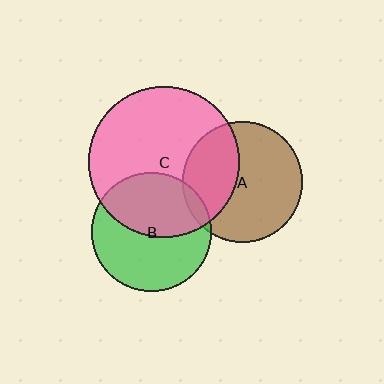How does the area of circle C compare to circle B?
Approximately 1.6 times.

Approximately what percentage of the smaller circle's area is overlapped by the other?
Approximately 35%.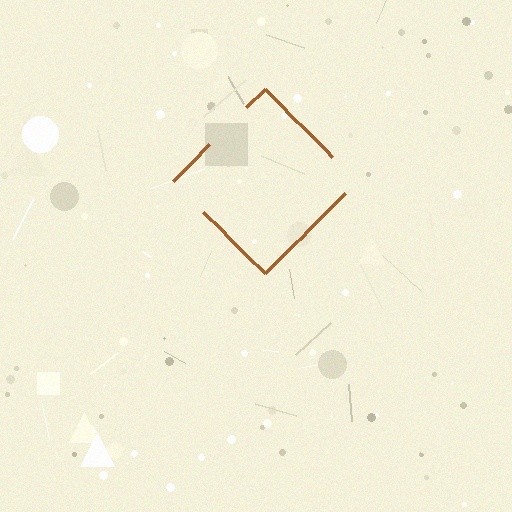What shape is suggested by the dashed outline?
The dashed outline suggests a diamond.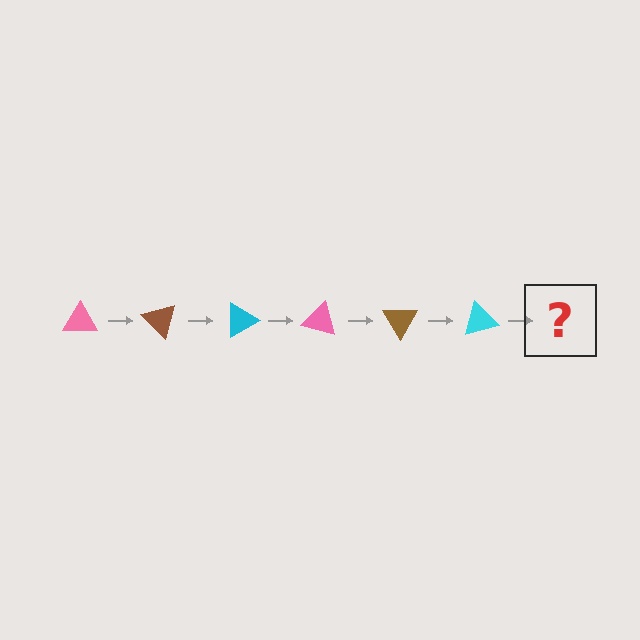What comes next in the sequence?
The next element should be a pink triangle, rotated 270 degrees from the start.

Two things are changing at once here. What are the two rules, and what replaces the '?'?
The two rules are that it rotates 45 degrees each step and the color cycles through pink, brown, and cyan. The '?' should be a pink triangle, rotated 270 degrees from the start.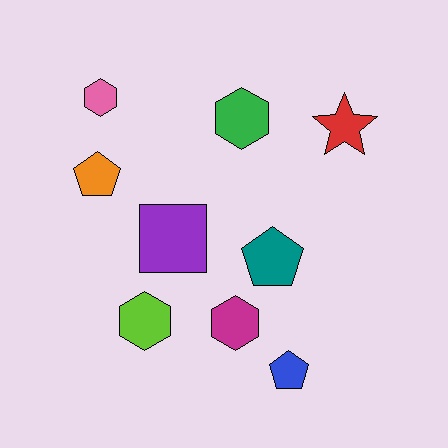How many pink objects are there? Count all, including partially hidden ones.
There is 1 pink object.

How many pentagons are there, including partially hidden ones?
There are 3 pentagons.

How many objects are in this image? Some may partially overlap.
There are 9 objects.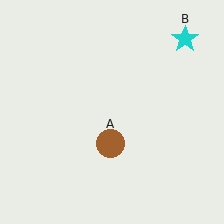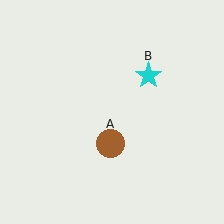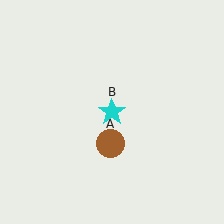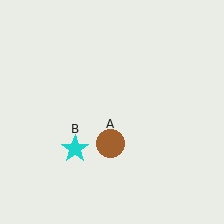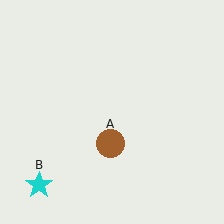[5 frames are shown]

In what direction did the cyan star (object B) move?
The cyan star (object B) moved down and to the left.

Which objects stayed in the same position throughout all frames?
Brown circle (object A) remained stationary.